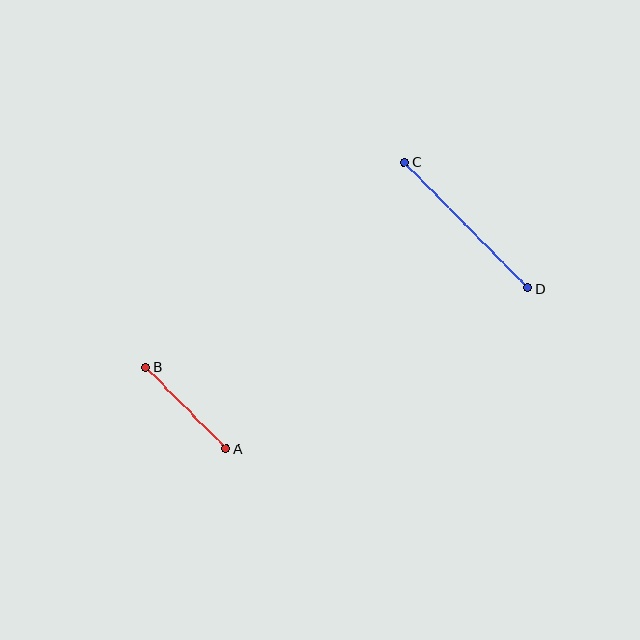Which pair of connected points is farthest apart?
Points C and D are farthest apart.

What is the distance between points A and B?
The distance is approximately 114 pixels.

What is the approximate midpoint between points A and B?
The midpoint is at approximately (186, 408) pixels.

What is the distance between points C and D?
The distance is approximately 176 pixels.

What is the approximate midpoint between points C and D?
The midpoint is at approximately (466, 225) pixels.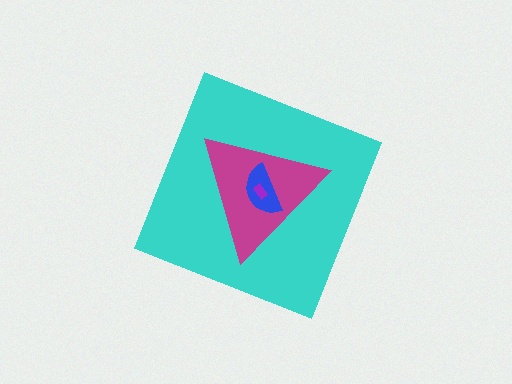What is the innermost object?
The purple rectangle.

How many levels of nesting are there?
4.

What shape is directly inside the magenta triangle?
The blue semicircle.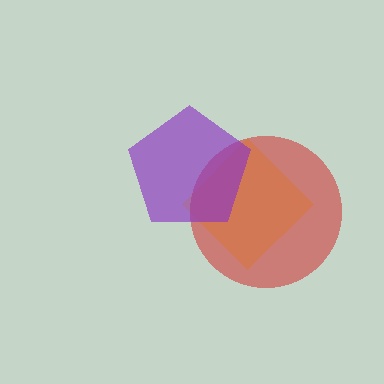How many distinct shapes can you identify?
There are 3 distinct shapes: a yellow diamond, a red circle, a purple pentagon.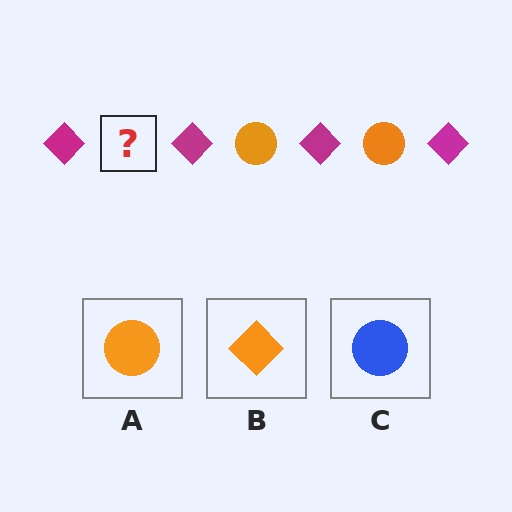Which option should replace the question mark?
Option A.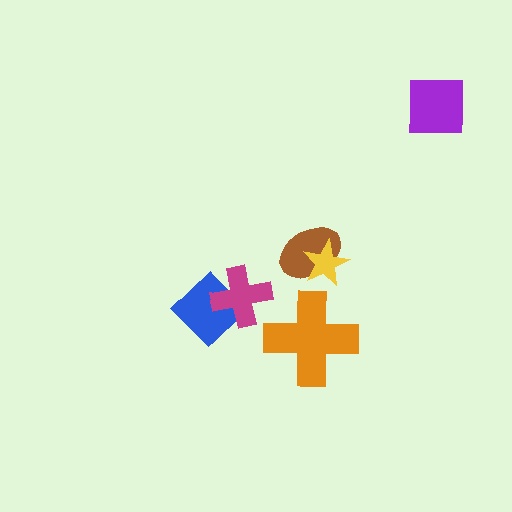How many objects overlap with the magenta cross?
1 object overlaps with the magenta cross.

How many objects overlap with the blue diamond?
1 object overlaps with the blue diamond.